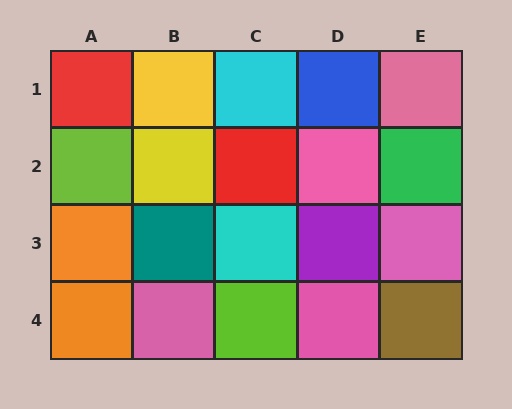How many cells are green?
1 cell is green.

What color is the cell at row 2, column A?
Lime.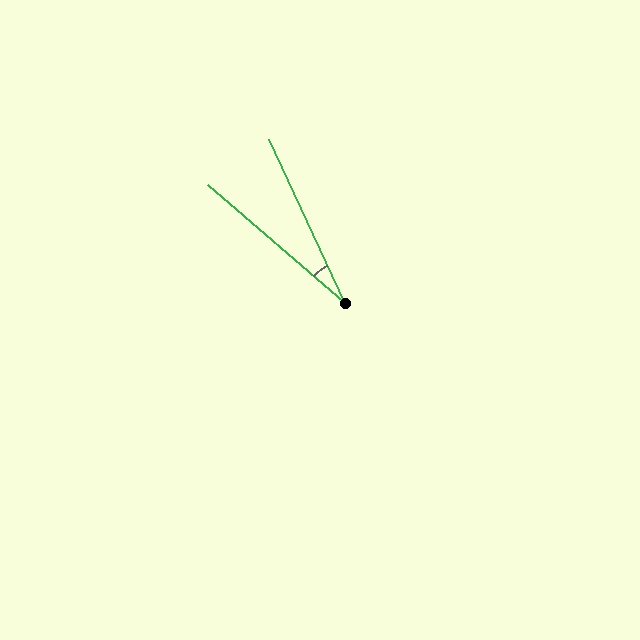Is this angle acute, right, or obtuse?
It is acute.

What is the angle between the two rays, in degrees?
Approximately 24 degrees.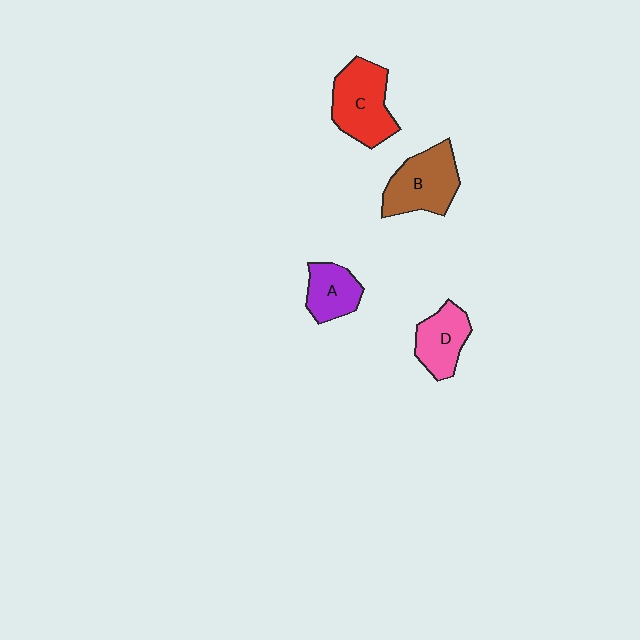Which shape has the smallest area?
Shape A (purple).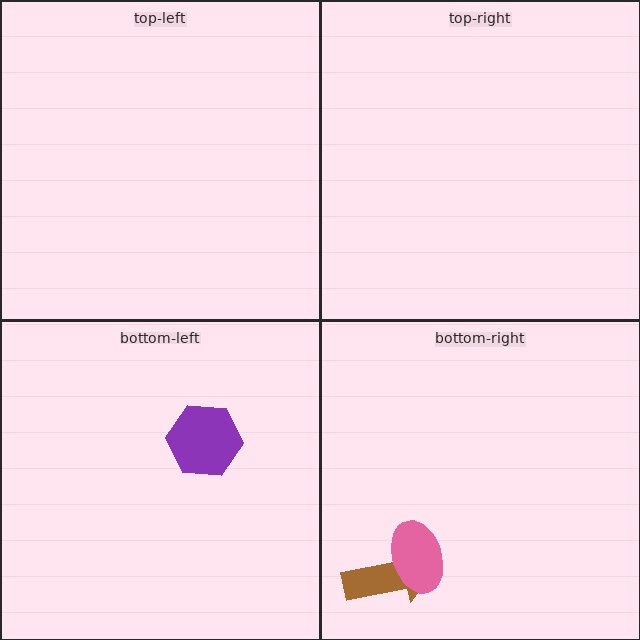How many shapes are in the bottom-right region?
2.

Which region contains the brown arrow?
The bottom-right region.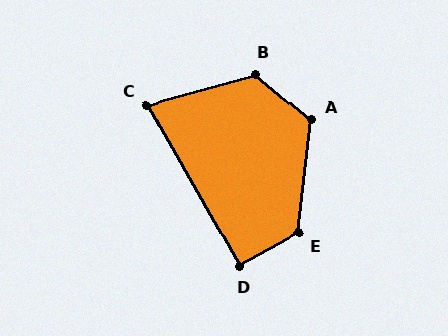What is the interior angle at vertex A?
Approximately 124 degrees (obtuse).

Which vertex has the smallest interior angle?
C, at approximately 76 degrees.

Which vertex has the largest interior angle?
E, at approximately 125 degrees.